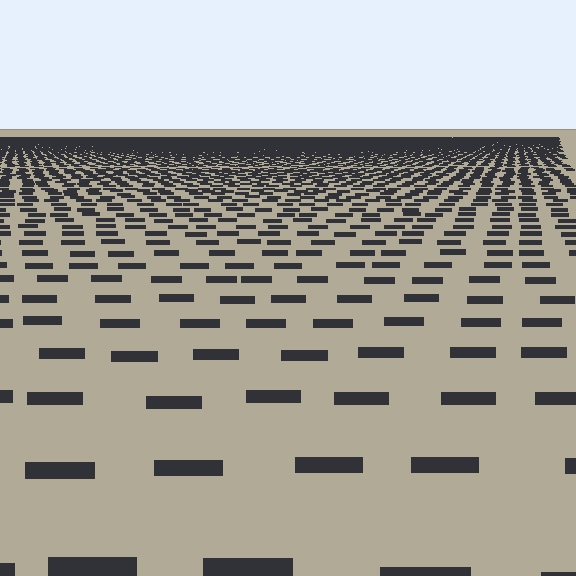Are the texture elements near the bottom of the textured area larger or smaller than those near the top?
Larger. Near the bottom, elements are closer to the viewer and appear at a bigger on-screen size.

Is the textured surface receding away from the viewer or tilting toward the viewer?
The surface is receding away from the viewer. Texture elements get smaller and denser toward the top.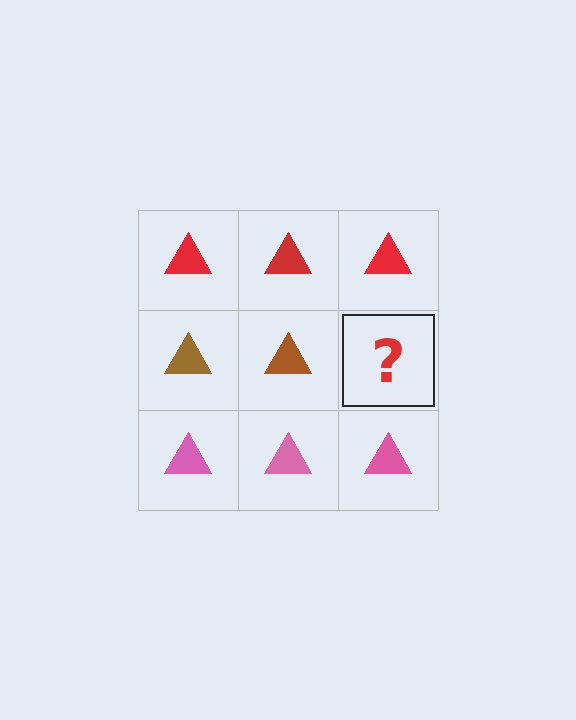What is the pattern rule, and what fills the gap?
The rule is that each row has a consistent color. The gap should be filled with a brown triangle.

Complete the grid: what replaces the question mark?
The question mark should be replaced with a brown triangle.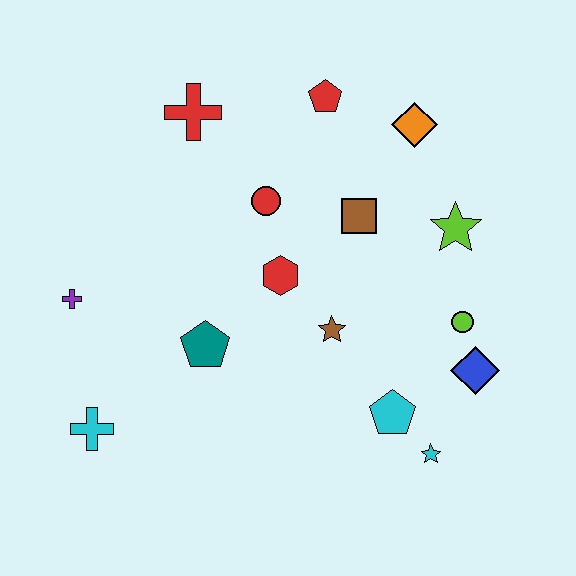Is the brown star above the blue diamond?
Yes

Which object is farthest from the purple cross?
The blue diamond is farthest from the purple cross.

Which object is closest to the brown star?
The red hexagon is closest to the brown star.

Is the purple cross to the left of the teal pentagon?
Yes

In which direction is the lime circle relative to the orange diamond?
The lime circle is below the orange diamond.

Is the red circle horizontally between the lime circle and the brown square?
No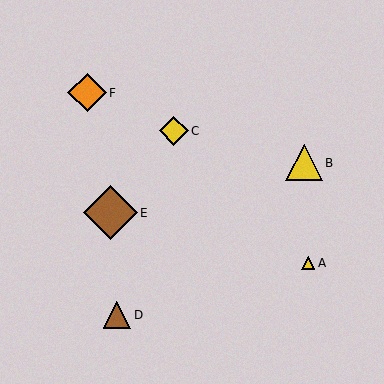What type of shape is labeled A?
Shape A is a yellow triangle.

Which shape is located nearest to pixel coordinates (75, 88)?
The orange diamond (labeled F) at (87, 93) is nearest to that location.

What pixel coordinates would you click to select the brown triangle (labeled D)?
Click at (117, 315) to select the brown triangle D.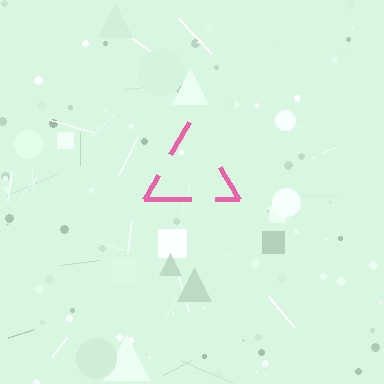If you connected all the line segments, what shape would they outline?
They would outline a triangle.